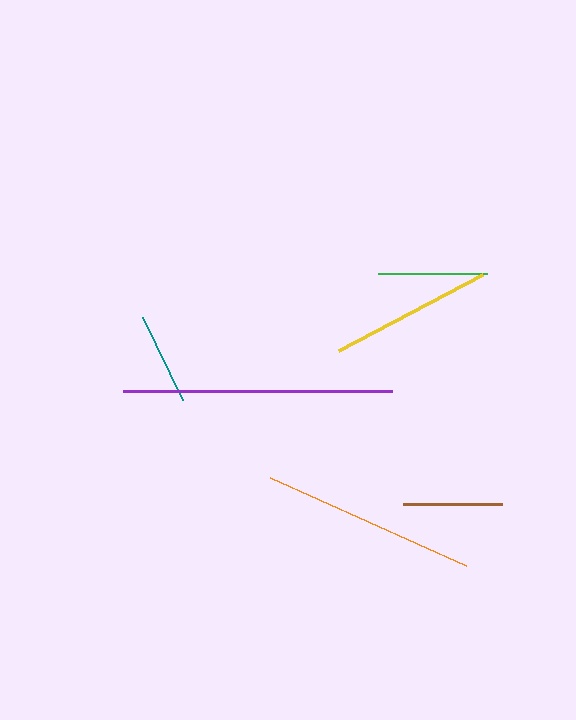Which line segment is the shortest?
The teal line is the shortest at approximately 92 pixels.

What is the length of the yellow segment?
The yellow segment is approximately 163 pixels long.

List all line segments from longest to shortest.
From longest to shortest: purple, orange, yellow, green, brown, teal.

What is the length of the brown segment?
The brown segment is approximately 99 pixels long.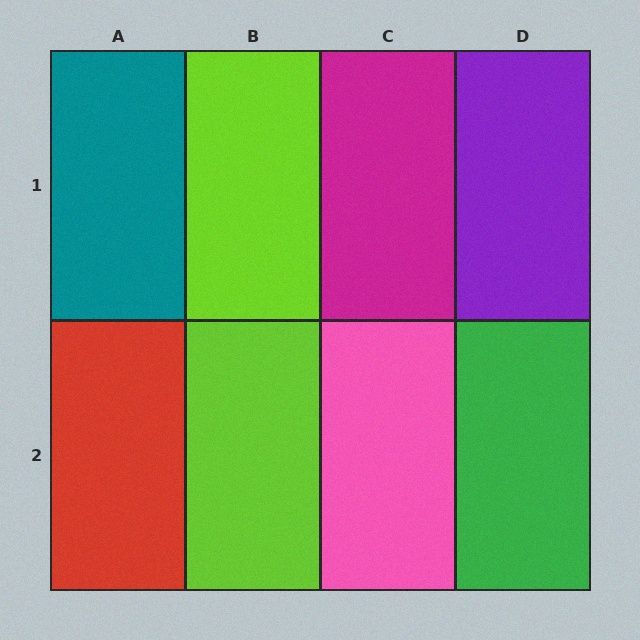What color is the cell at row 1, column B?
Lime.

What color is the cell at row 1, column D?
Purple.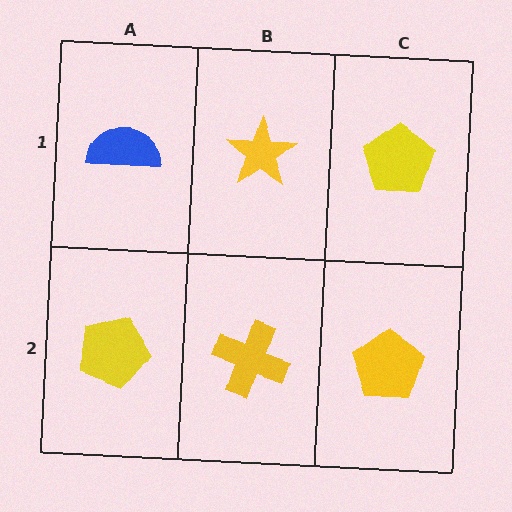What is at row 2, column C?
A yellow pentagon.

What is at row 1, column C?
A yellow pentagon.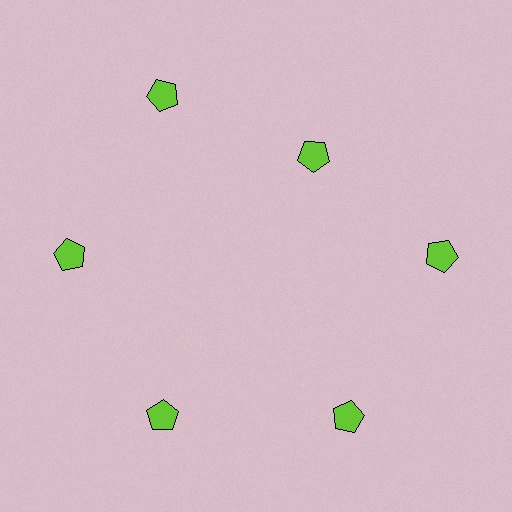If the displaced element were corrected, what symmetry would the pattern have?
It would have 6-fold rotational symmetry — the pattern would map onto itself every 60 degrees.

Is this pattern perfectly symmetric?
No. The 6 lime pentagons are arranged in a ring, but one element near the 1 o'clock position is pulled inward toward the center, breaking the 6-fold rotational symmetry.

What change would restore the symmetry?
The symmetry would be restored by moving it outward, back onto the ring so that all 6 pentagons sit at equal angles and equal distance from the center.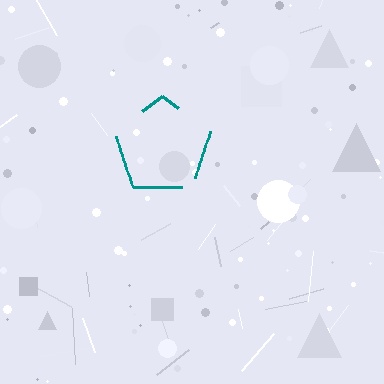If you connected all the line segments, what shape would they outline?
They would outline a pentagon.